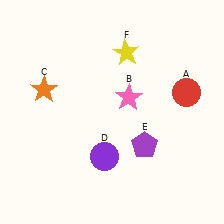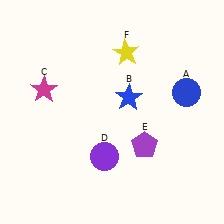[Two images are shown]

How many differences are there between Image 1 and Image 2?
There are 3 differences between the two images.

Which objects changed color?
A changed from red to blue. B changed from pink to blue. C changed from orange to magenta.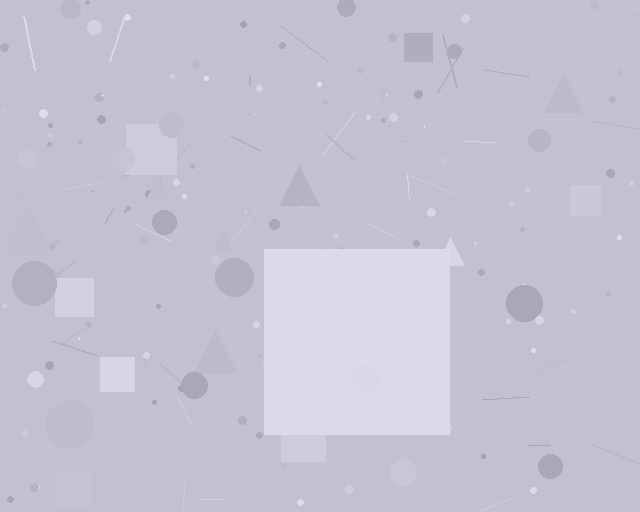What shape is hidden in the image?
A square is hidden in the image.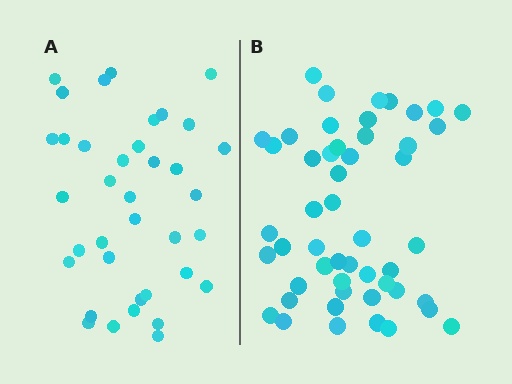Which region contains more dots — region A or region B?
Region B (the right region) has more dots.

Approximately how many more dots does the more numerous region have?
Region B has approximately 15 more dots than region A.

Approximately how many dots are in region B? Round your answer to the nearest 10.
About 50 dots.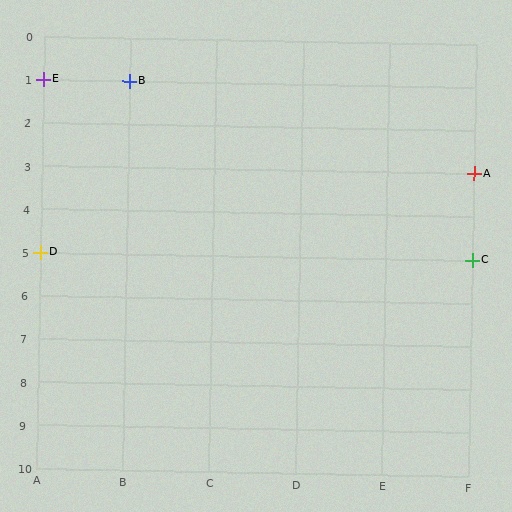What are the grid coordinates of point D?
Point D is at grid coordinates (A, 5).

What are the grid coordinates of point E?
Point E is at grid coordinates (A, 1).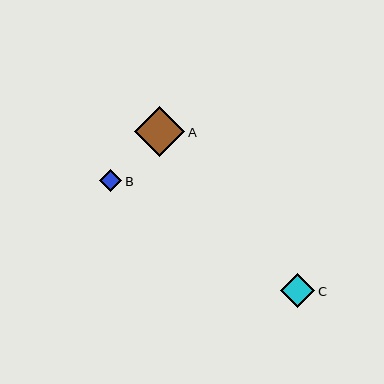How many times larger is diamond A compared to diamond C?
Diamond A is approximately 1.4 times the size of diamond C.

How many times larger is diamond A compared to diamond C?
Diamond A is approximately 1.4 times the size of diamond C.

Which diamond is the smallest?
Diamond B is the smallest with a size of approximately 22 pixels.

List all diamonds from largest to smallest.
From largest to smallest: A, C, B.